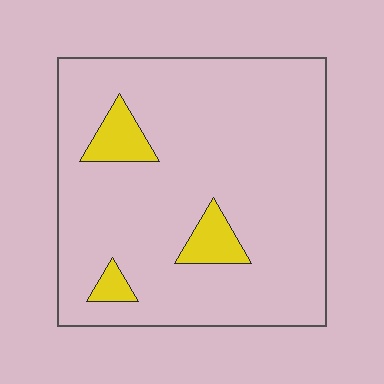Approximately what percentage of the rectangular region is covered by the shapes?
Approximately 10%.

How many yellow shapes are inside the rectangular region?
3.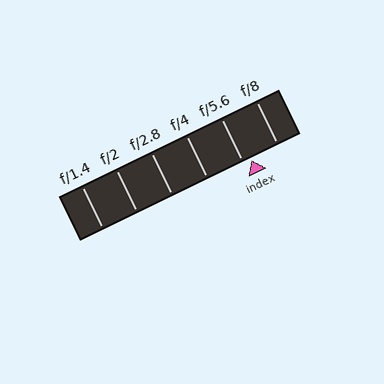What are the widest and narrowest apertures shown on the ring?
The widest aperture shown is f/1.4 and the narrowest is f/8.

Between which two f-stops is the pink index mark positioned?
The index mark is between f/5.6 and f/8.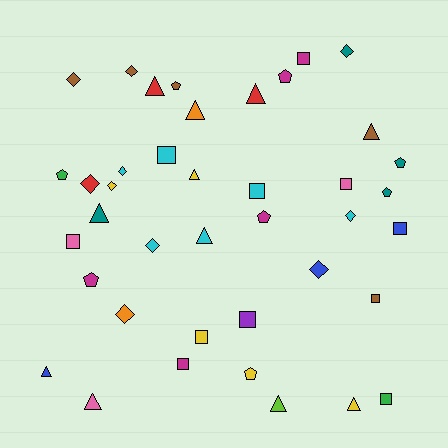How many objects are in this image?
There are 40 objects.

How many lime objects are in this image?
There is 1 lime object.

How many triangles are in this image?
There are 11 triangles.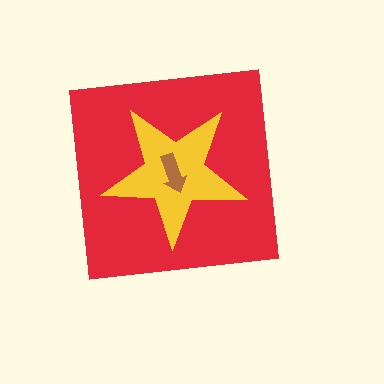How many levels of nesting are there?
3.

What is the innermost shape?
The brown arrow.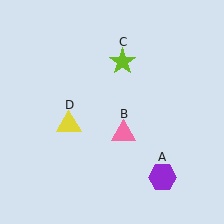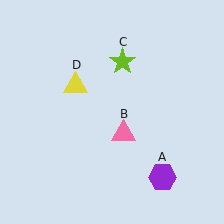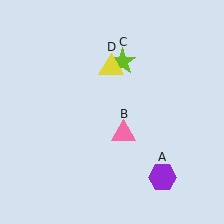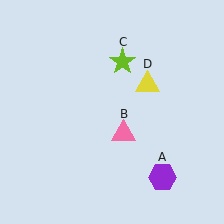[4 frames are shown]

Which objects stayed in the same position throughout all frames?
Purple hexagon (object A) and pink triangle (object B) and lime star (object C) remained stationary.